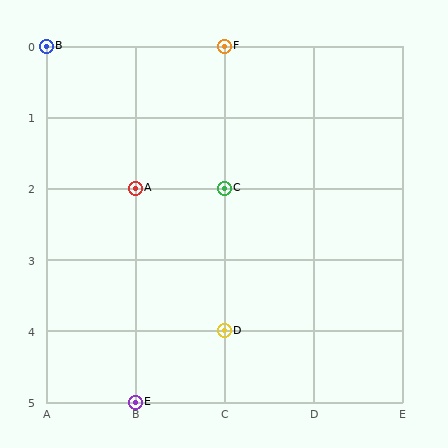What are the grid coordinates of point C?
Point C is at grid coordinates (C, 2).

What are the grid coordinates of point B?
Point B is at grid coordinates (A, 0).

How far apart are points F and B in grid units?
Points F and B are 2 columns apart.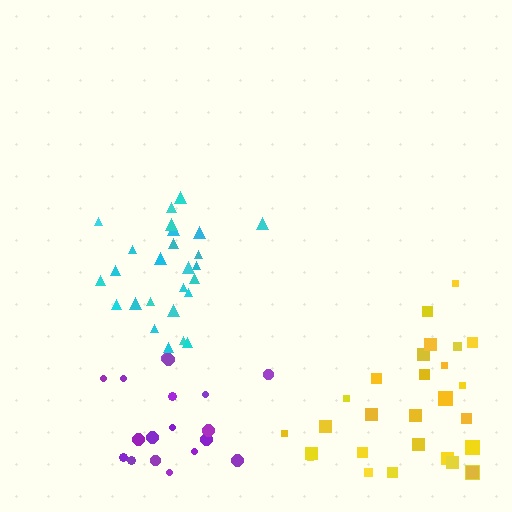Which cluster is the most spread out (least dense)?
Yellow.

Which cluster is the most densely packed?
Cyan.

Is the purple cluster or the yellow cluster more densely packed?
Purple.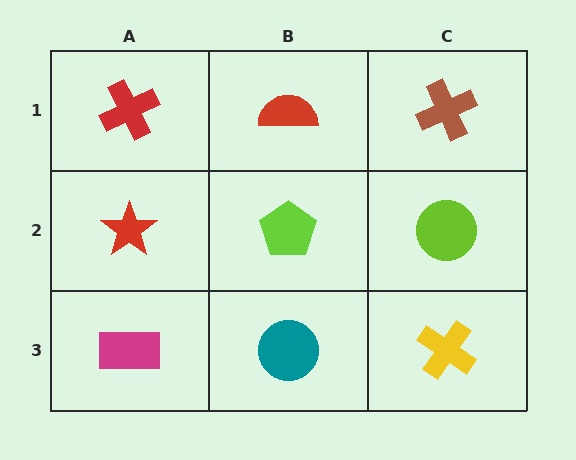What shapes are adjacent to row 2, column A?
A red cross (row 1, column A), a magenta rectangle (row 3, column A), a lime pentagon (row 2, column B).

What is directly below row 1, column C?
A lime circle.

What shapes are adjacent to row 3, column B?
A lime pentagon (row 2, column B), a magenta rectangle (row 3, column A), a yellow cross (row 3, column C).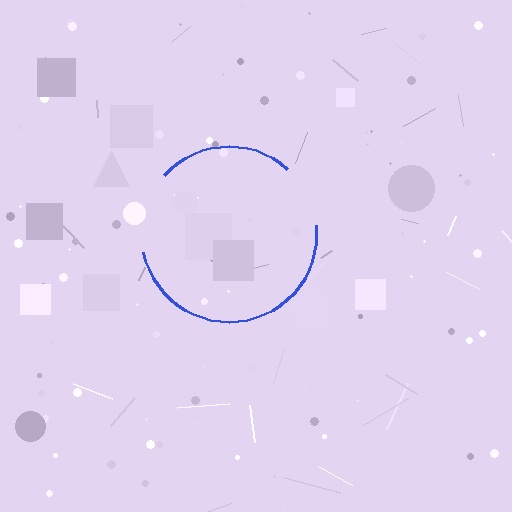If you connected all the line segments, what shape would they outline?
They would outline a circle.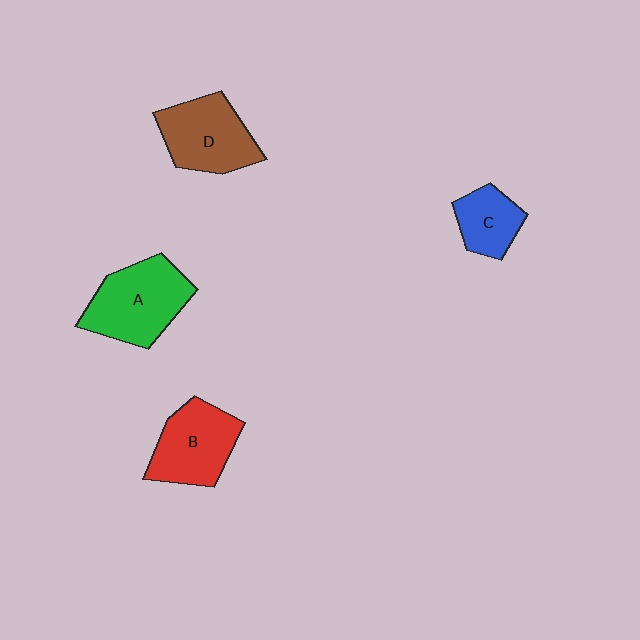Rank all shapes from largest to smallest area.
From largest to smallest: A (green), D (brown), B (red), C (blue).